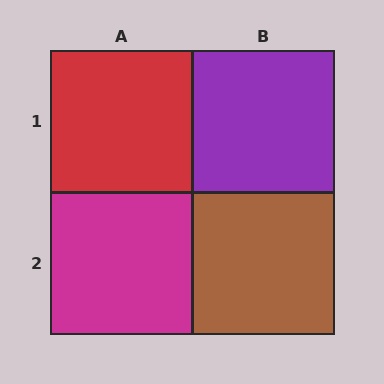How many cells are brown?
1 cell is brown.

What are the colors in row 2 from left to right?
Magenta, brown.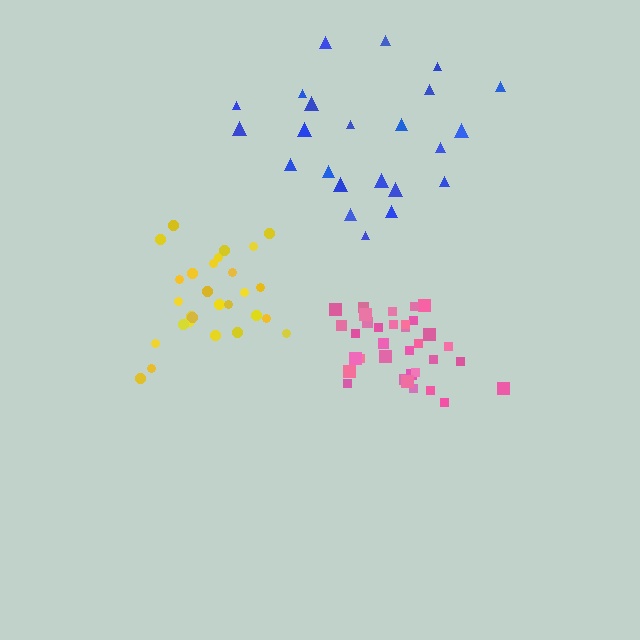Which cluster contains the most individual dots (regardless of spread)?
Pink (34).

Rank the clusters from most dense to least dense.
pink, yellow, blue.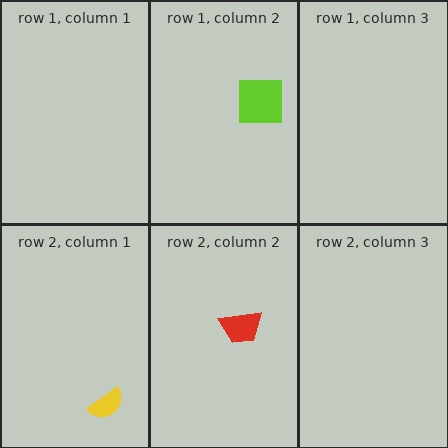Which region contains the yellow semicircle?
The row 2, column 1 region.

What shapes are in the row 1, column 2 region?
The lime square.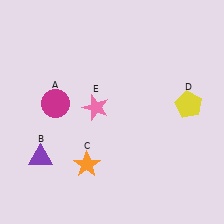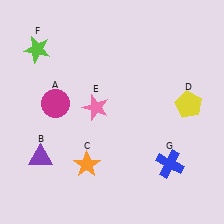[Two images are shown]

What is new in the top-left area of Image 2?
A lime star (F) was added in the top-left area of Image 2.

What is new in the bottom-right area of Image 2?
A blue cross (G) was added in the bottom-right area of Image 2.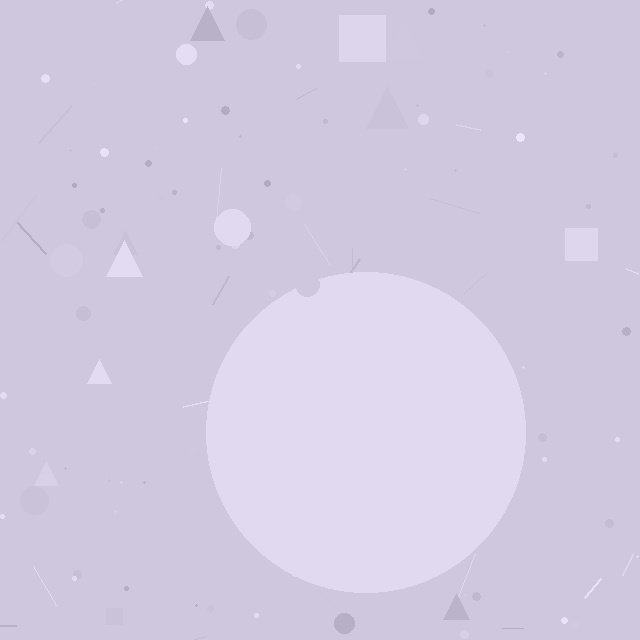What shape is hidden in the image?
A circle is hidden in the image.